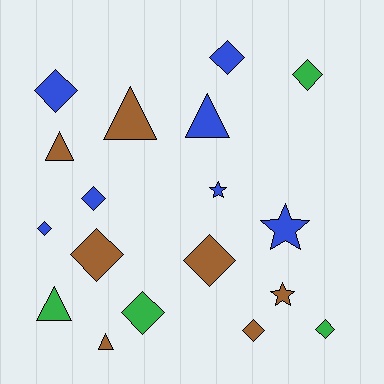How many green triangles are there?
There is 1 green triangle.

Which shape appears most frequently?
Diamond, with 10 objects.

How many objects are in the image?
There are 18 objects.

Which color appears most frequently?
Blue, with 7 objects.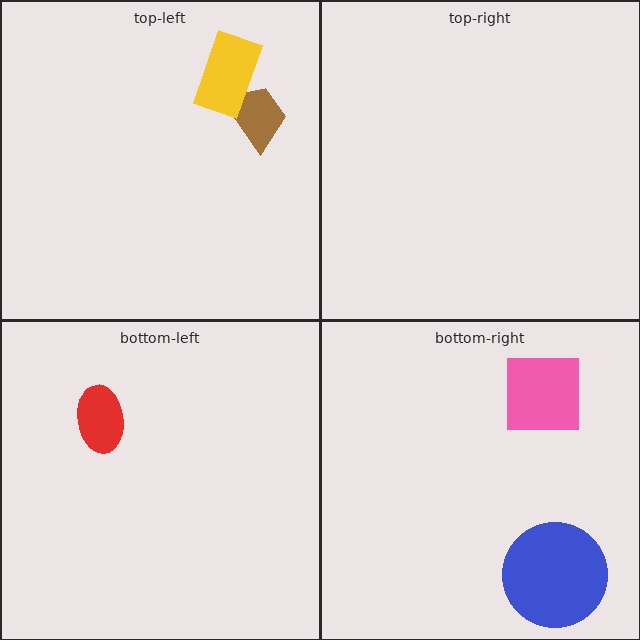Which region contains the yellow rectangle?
The top-left region.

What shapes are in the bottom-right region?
The blue circle, the pink square.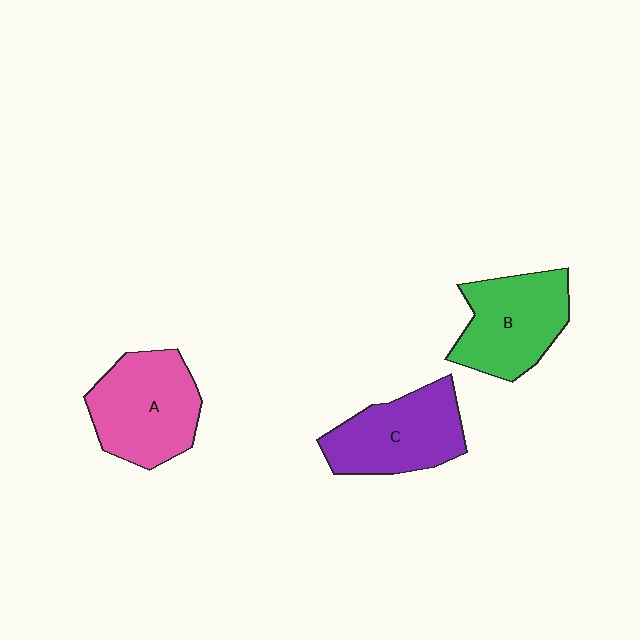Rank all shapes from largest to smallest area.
From largest to smallest: A (pink), C (purple), B (green).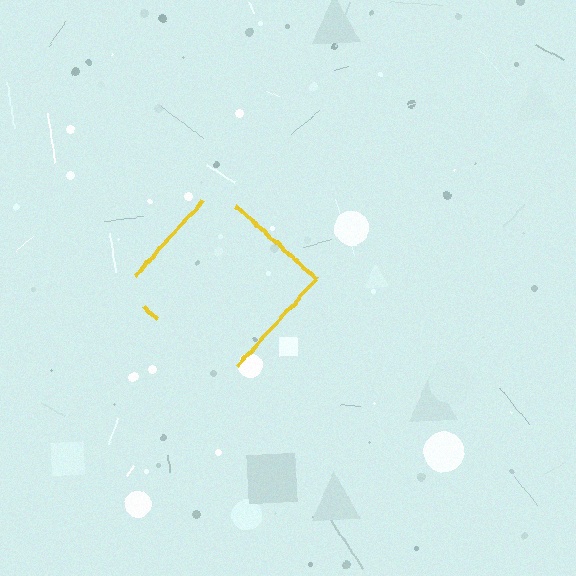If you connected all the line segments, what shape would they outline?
They would outline a diamond.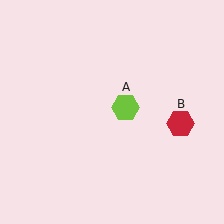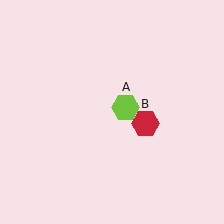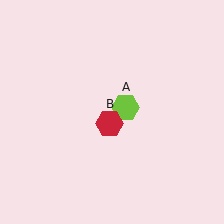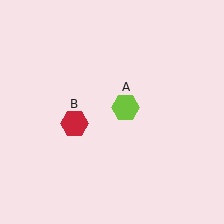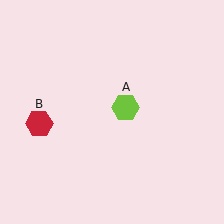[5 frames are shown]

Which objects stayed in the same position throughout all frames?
Lime hexagon (object A) remained stationary.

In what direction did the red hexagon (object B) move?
The red hexagon (object B) moved left.